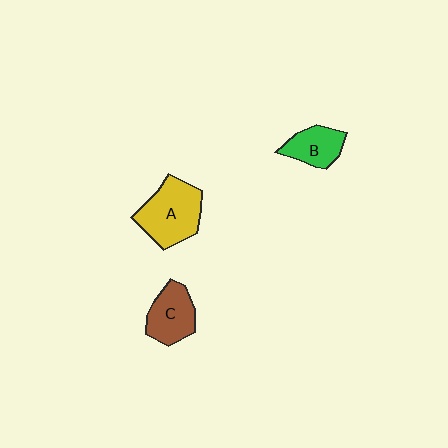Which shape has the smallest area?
Shape B (green).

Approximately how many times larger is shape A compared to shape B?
Approximately 1.7 times.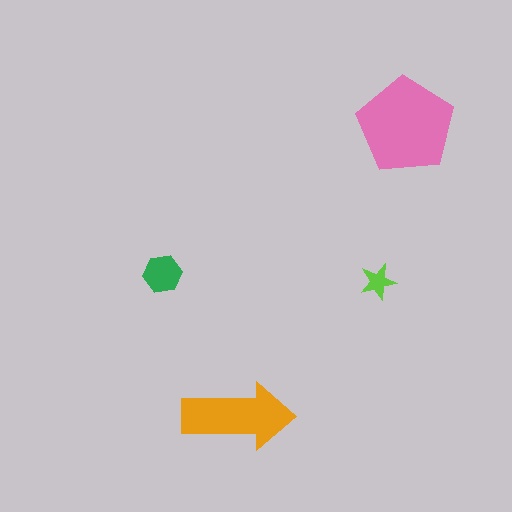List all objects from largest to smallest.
The pink pentagon, the orange arrow, the green hexagon, the lime star.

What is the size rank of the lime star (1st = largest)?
4th.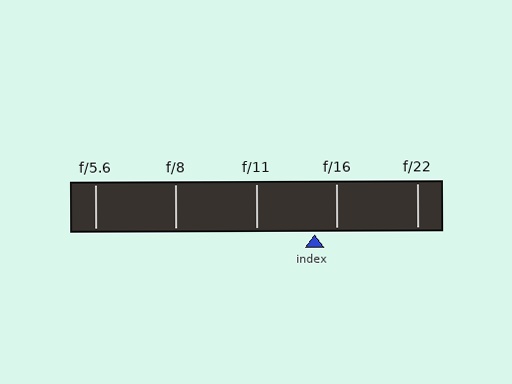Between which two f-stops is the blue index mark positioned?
The index mark is between f/11 and f/16.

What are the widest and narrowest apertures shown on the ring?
The widest aperture shown is f/5.6 and the narrowest is f/22.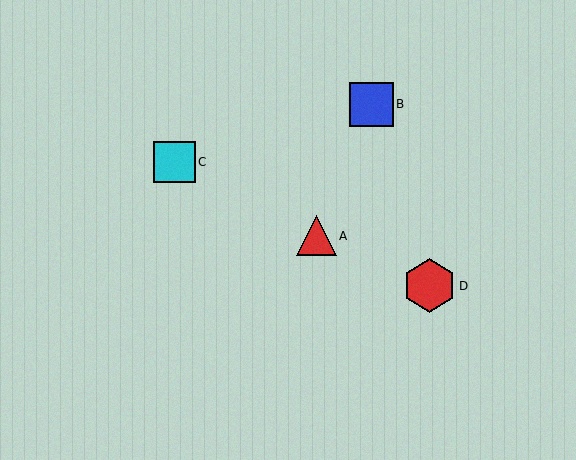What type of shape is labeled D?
Shape D is a red hexagon.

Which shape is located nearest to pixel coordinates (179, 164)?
The cyan square (labeled C) at (174, 162) is nearest to that location.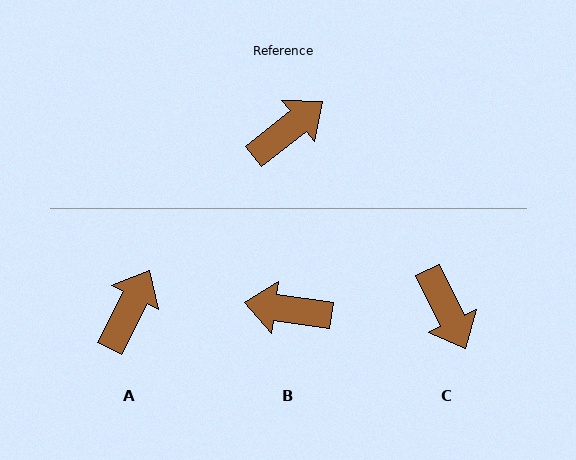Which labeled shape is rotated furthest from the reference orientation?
B, about 133 degrees away.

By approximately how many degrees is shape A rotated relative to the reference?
Approximately 25 degrees counter-clockwise.